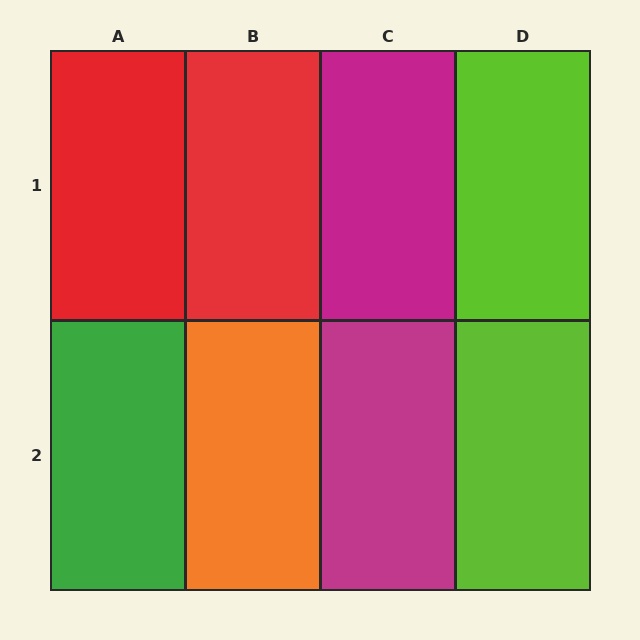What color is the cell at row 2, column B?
Orange.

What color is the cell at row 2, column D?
Lime.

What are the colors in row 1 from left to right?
Red, red, magenta, lime.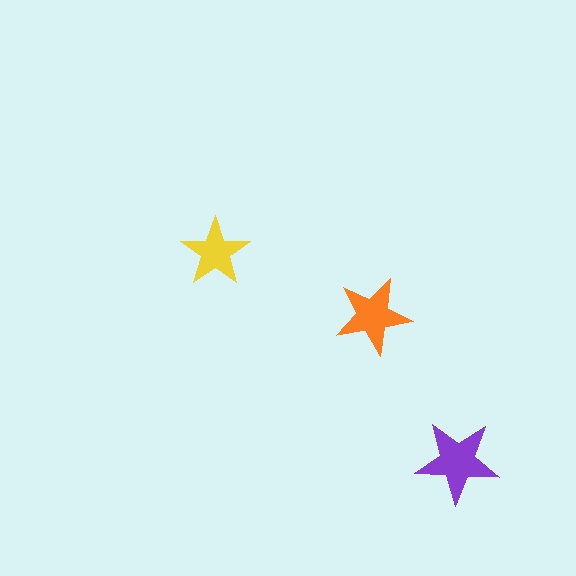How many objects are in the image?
There are 3 objects in the image.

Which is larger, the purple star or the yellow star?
The purple one.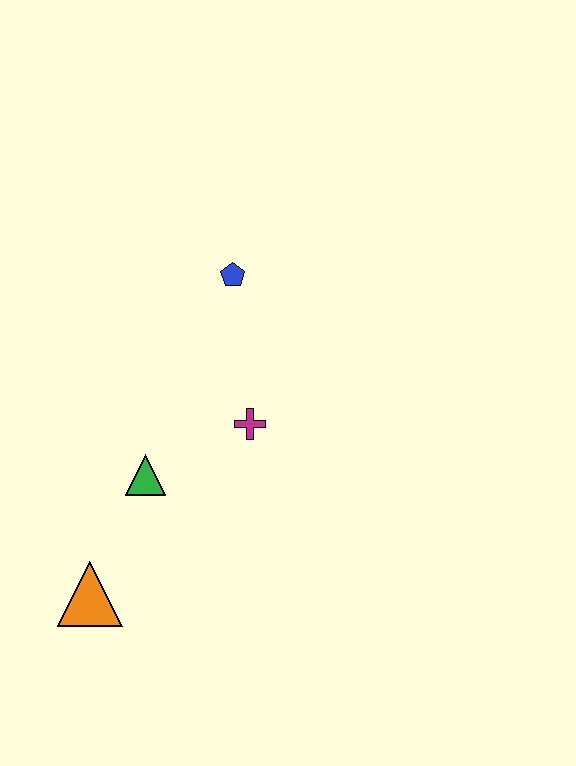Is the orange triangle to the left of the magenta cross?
Yes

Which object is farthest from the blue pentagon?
The orange triangle is farthest from the blue pentagon.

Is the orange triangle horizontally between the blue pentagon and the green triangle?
No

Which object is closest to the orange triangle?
The green triangle is closest to the orange triangle.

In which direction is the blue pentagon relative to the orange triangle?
The blue pentagon is above the orange triangle.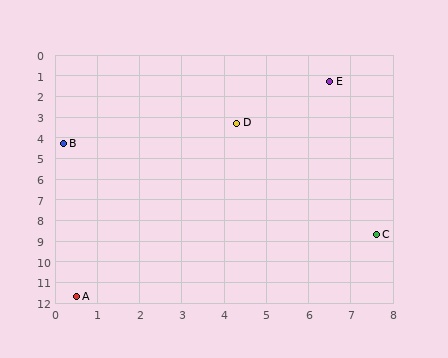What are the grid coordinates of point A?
Point A is at approximately (0.5, 11.7).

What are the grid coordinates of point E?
Point E is at approximately (6.5, 1.3).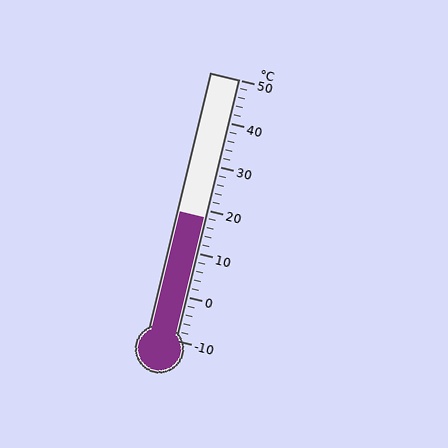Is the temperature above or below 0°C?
The temperature is above 0°C.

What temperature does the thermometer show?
The thermometer shows approximately 18°C.